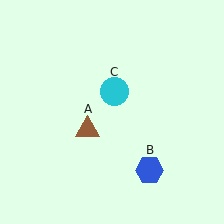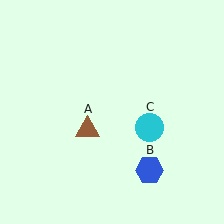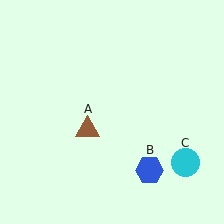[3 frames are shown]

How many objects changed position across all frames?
1 object changed position: cyan circle (object C).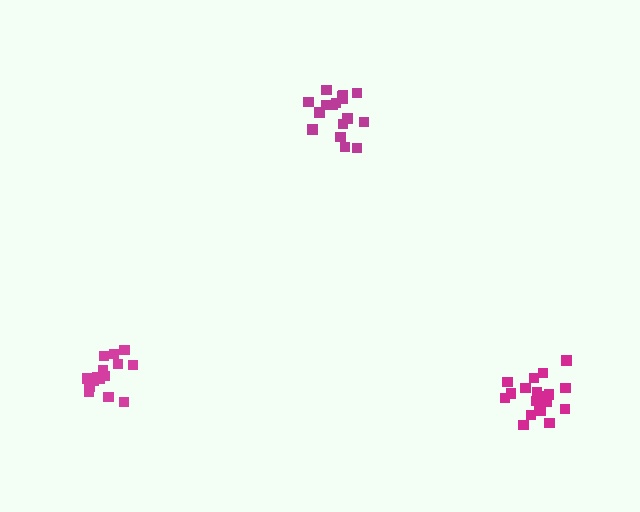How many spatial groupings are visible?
There are 3 spatial groupings.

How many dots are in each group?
Group 1: 17 dots, Group 2: 20 dots, Group 3: 15 dots (52 total).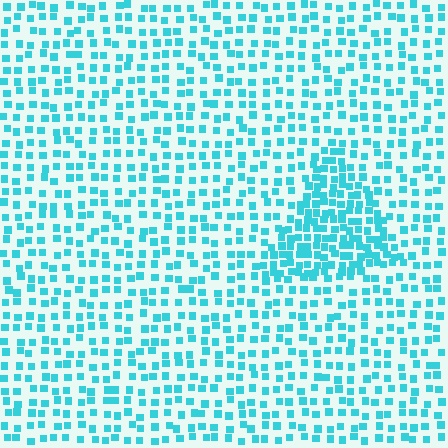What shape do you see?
I see a triangle.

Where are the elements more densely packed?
The elements are more densely packed inside the triangle boundary.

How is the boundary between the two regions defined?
The boundary is defined by a change in element density (approximately 2.0x ratio). All elements are the same color, size, and shape.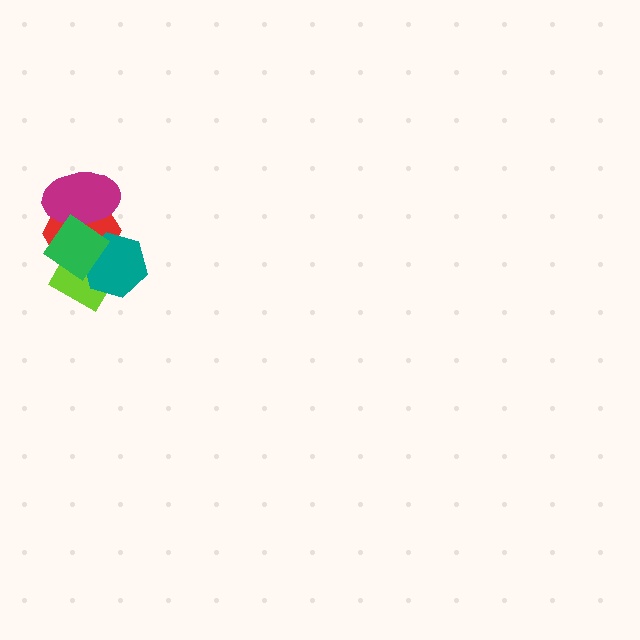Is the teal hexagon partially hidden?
Yes, it is partially covered by another shape.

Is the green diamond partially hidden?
No, no other shape covers it.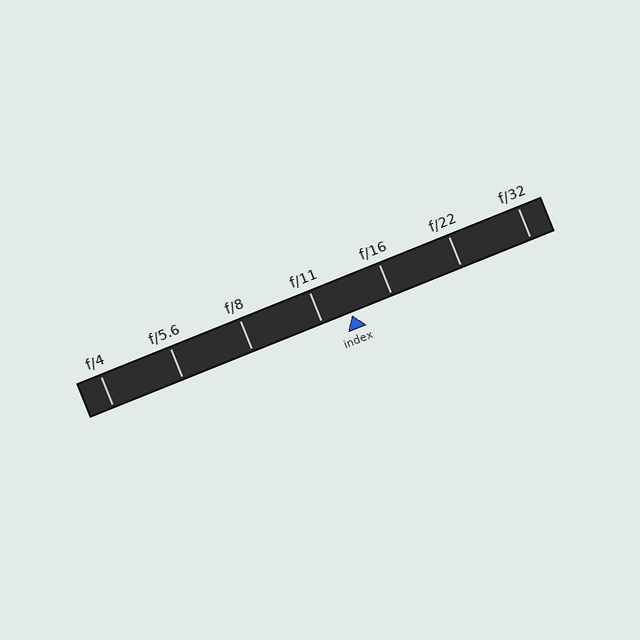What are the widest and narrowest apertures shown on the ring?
The widest aperture shown is f/4 and the narrowest is f/32.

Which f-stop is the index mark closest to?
The index mark is closest to f/11.